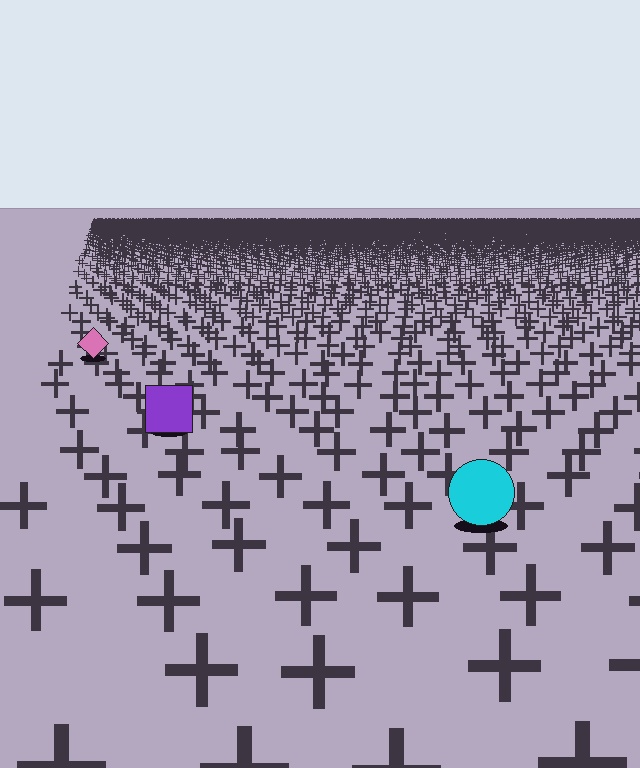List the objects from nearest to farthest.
From nearest to farthest: the cyan circle, the purple square, the pink diamond.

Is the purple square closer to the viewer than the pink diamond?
Yes. The purple square is closer — you can tell from the texture gradient: the ground texture is coarser near it.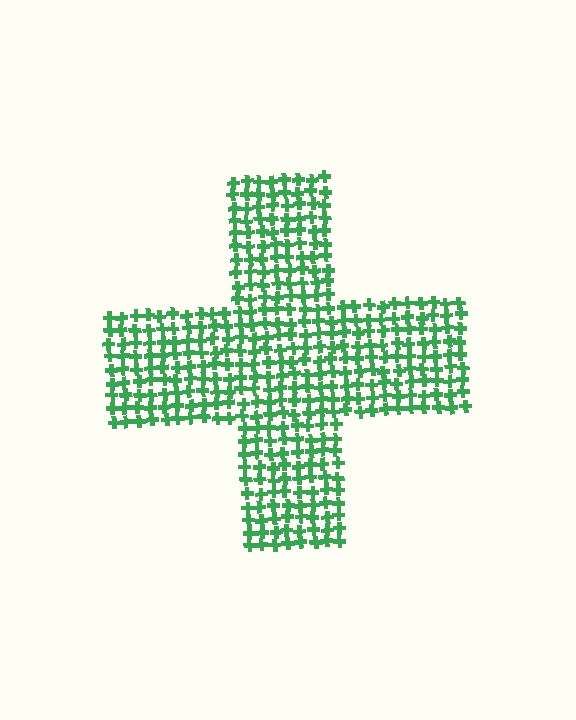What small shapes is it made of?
It is made of small crosses.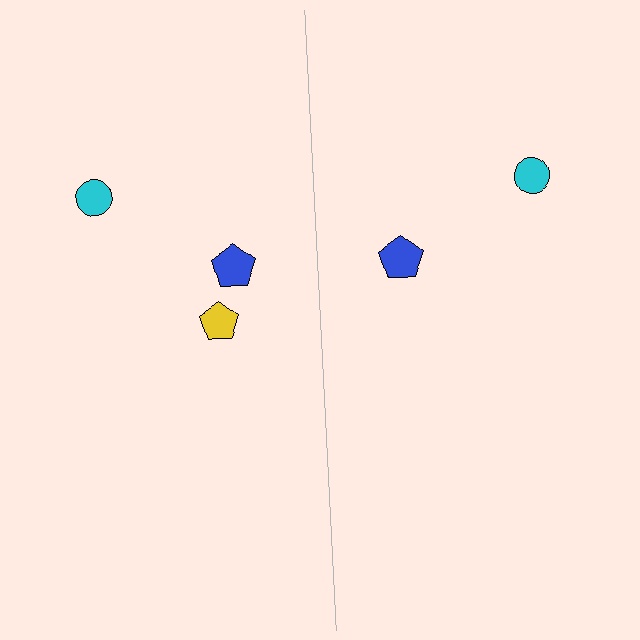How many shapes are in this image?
There are 5 shapes in this image.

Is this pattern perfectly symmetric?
No, the pattern is not perfectly symmetric. A yellow pentagon is missing from the right side.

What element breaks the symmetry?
A yellow pentagon is missing from the right side.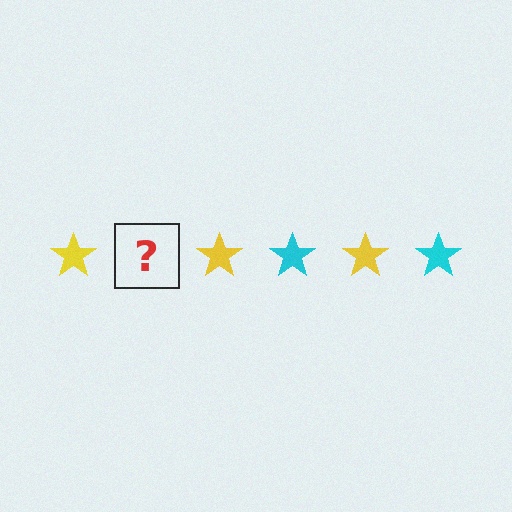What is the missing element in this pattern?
The missing element is a cyan star.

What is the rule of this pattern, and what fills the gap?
The rule is that the pattern cycles through yellow, cyan stars. The gap should be filled with a cyan star.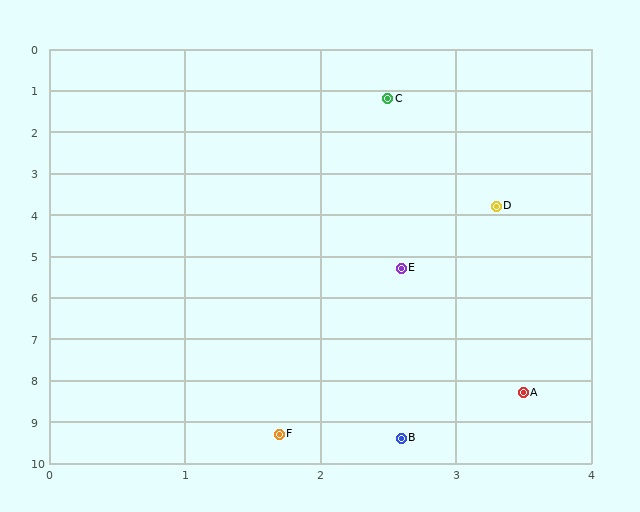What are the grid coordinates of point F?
Point F is at approximately (1.7, 9.3).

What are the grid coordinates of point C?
Point C is at approximately (2.5, 1.2).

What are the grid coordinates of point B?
Point B is at approximately (2.6, 9.4).